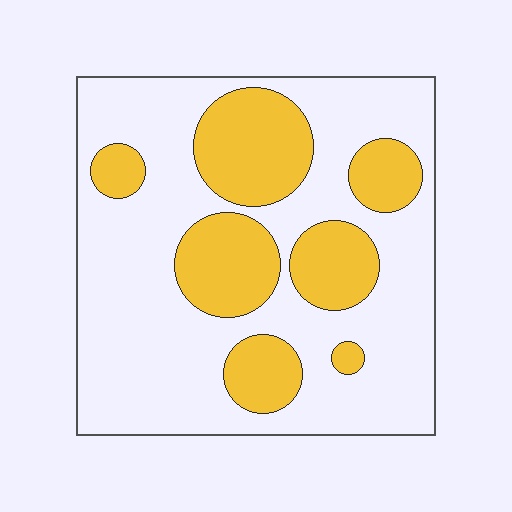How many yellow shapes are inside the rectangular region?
7.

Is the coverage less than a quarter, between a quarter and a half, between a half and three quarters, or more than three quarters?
Between a quarter and a half.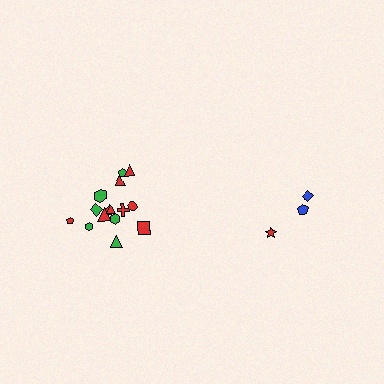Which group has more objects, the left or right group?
The left group.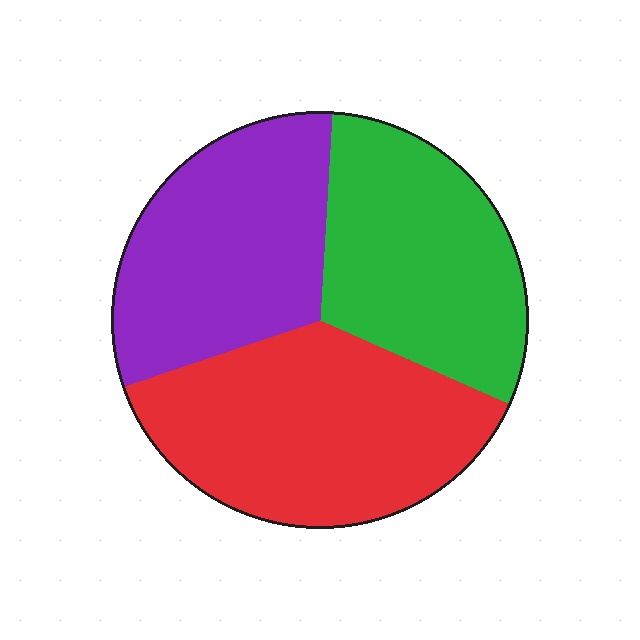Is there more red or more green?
Red.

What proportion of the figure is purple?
Purple takes up about one third (1/3) of the figure.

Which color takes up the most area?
Red, at roughly 40%.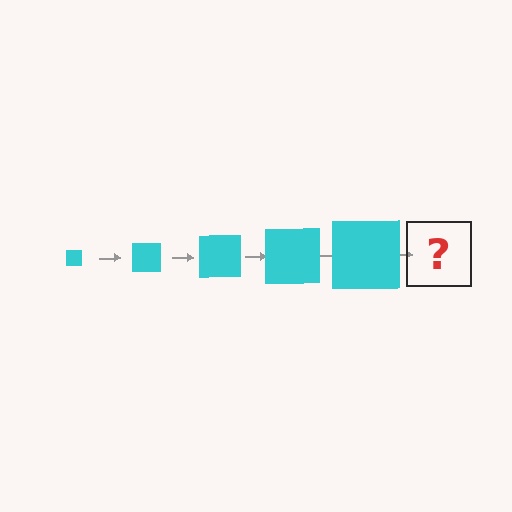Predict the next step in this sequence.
The next step is a cyan square, larger than the previous one.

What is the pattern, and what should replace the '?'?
The pattern is that the square gets progressively larger each step. The '?' should be a cyan square, larger than the previous one.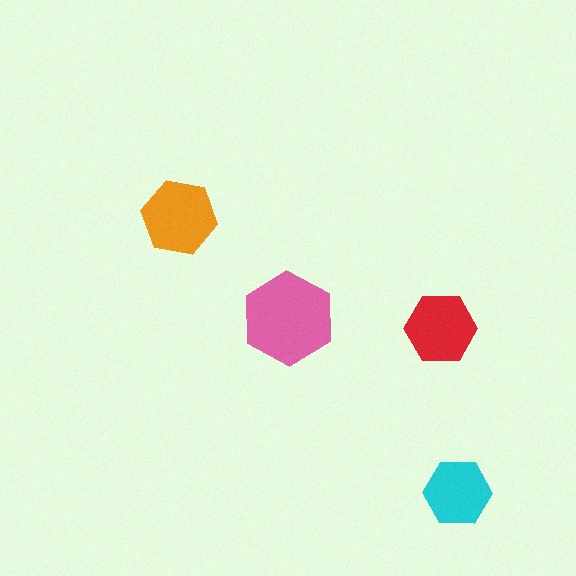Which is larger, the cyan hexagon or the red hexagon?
The red one.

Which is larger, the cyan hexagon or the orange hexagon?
The orange one.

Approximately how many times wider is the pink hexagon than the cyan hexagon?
About 1.5 times wider.